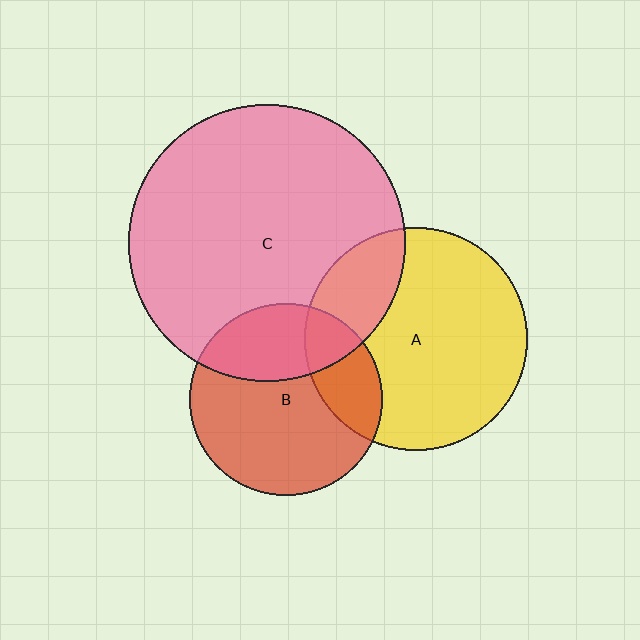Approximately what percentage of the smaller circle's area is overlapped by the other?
Approximately 20%.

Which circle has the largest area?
Circle C (pink).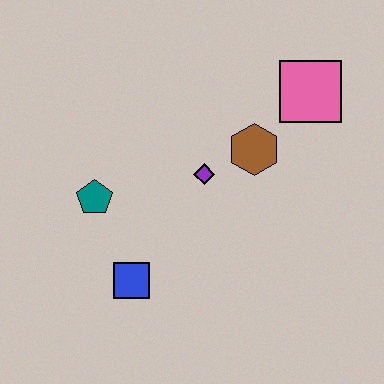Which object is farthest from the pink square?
The blue square is farthest from the pink square.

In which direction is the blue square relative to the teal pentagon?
The blue square is below the teal pentagon.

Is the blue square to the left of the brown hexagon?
Yes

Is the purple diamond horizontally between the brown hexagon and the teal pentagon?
Yes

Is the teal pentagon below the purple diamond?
Yes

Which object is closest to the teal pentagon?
The blue square is closest to the teal pentagon.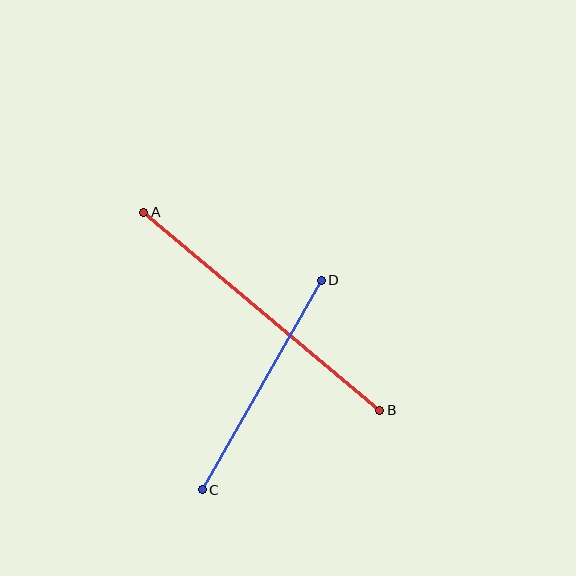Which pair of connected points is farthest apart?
Points A and B are farthest apart.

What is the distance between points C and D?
The distance is approximately 241 pixels.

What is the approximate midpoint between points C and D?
The midpoint is at approximately (262, 385) pixels.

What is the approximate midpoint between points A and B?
The midpoint is at approximately (262, 311) pixels.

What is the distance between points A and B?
The distance is approximately 308 pixels.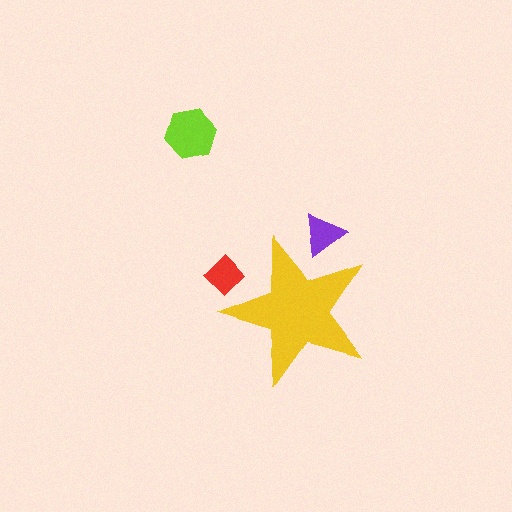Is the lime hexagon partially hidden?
No, the lime hexagon is fully visible.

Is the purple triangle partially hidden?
Yes, the purple triangle is partially hidden behind the yellow star.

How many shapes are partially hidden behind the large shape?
2 shapes are partially hidden.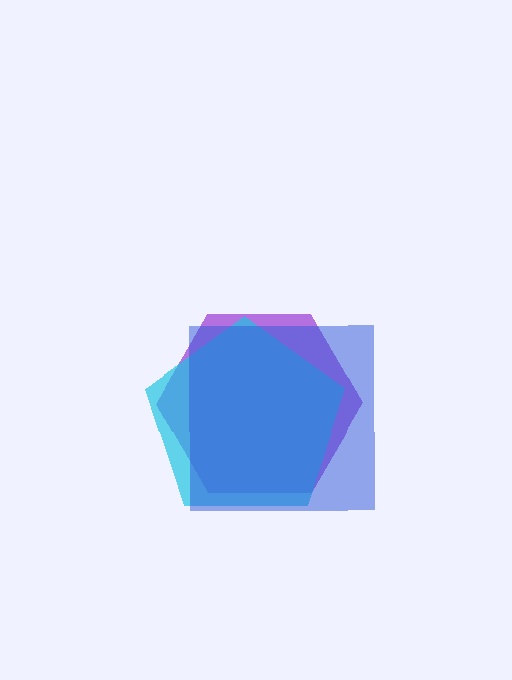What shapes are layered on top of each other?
The layered shapes are: a purple hexagon, a cyan pentagon, a blue square.